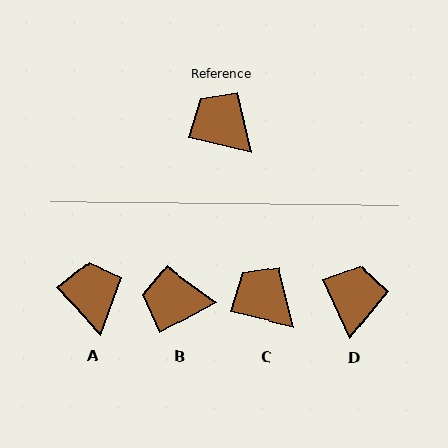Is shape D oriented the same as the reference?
No, it is off by about 53 degrees.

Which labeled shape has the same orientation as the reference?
C.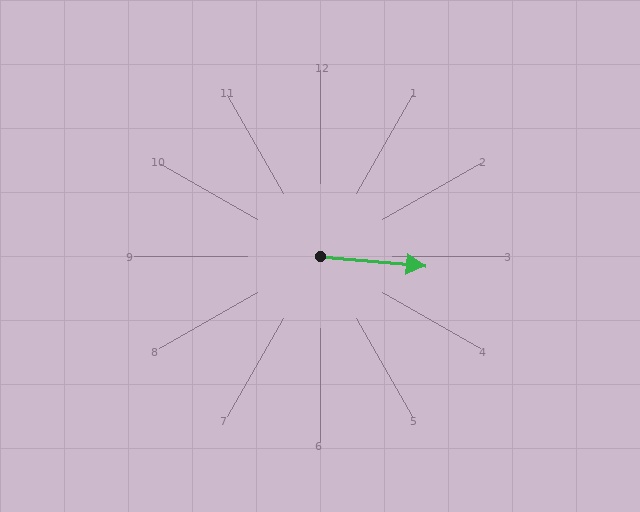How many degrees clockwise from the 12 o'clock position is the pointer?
Approximately 95 degrees.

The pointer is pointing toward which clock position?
Roughly 3 o'clock.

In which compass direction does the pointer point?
East.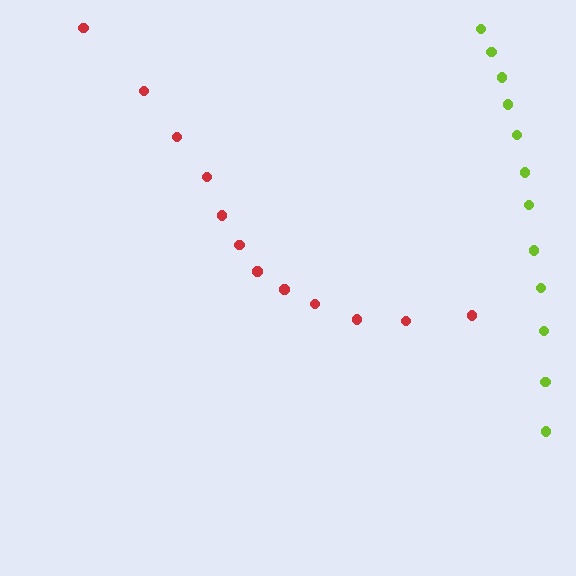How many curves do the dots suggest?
There are 2 distinct paths.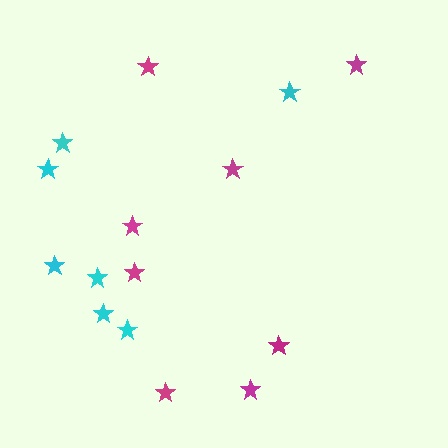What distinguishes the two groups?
There are 2 groups: one group of magenta stars (8) and one group of cyan stars (7).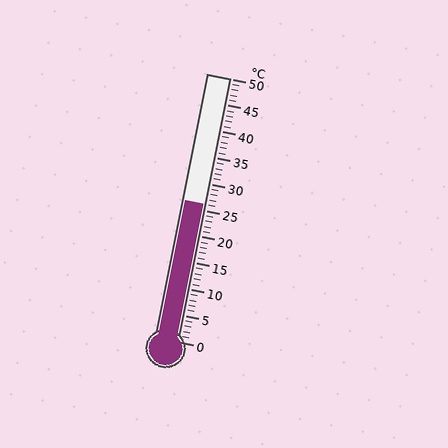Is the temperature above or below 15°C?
The temperature is above 15°C.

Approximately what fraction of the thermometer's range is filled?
The thermometer is filled to approximately 50% of its range.